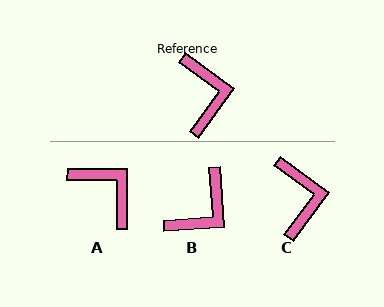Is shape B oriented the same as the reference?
No, it is off by about 50 degrees.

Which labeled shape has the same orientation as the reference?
C.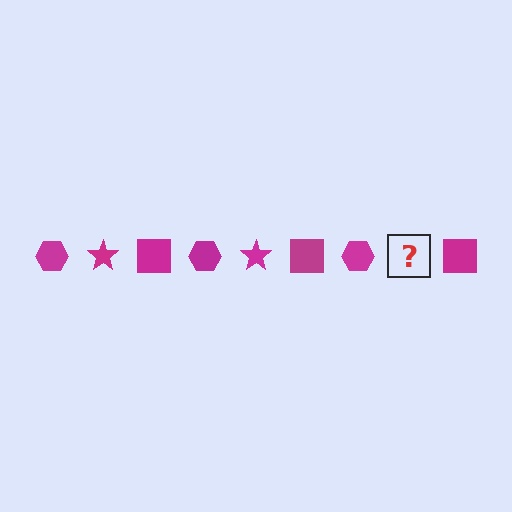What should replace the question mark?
The question mark should be replaced with a magenta star.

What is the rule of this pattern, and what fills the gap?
The rule is that the pattern cycles through hexagon, star, square shapes in magenta. The gap should be filled with a magenta star.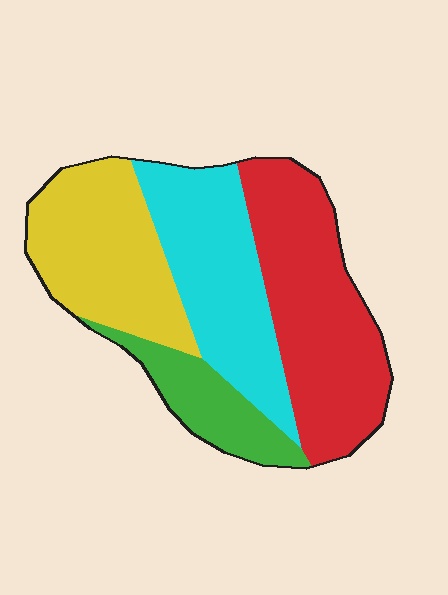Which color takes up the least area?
Green, at roughly 15%.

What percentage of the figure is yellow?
Yellow takes up about one quarter (1/4) of the figure.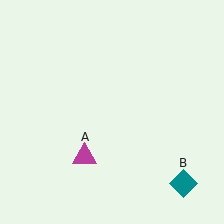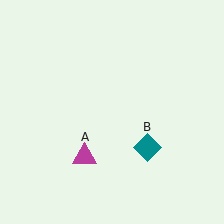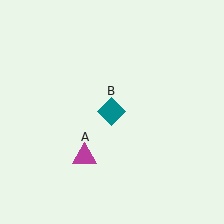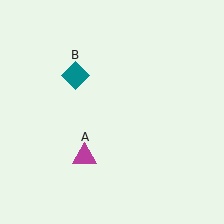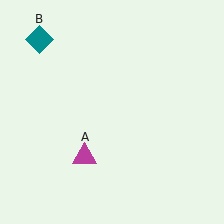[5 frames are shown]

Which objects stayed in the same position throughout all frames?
Magenta triangle (object A) remained stationary.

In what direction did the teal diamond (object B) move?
The teal diamond (object B) moved up and to the left.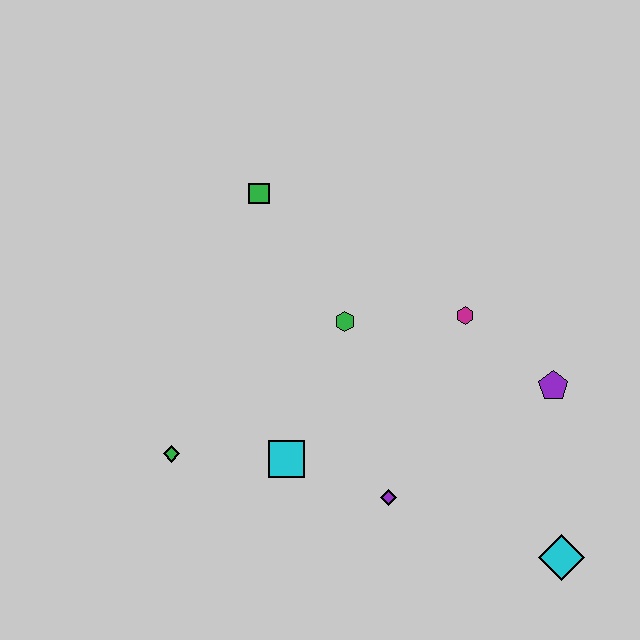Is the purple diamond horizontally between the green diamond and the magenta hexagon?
Yes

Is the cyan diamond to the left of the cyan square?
No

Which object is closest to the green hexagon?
The magenta hexagon is closest to the green hexagon.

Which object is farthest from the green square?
The cyan diamond is farthest from the green square.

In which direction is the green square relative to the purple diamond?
The green square is above the purple diamond.